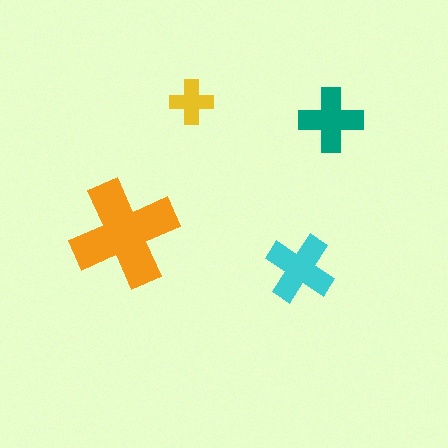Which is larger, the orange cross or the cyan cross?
The orange one.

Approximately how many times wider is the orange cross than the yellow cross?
About 2.5 times wider.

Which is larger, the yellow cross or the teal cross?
The teal one.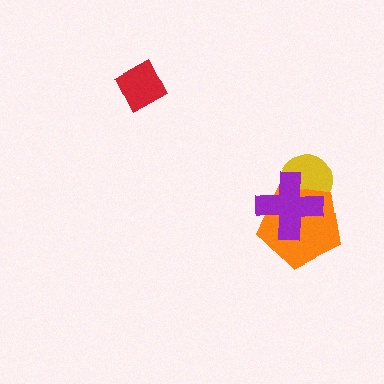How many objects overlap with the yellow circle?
2 objects overlap with the yellow circle.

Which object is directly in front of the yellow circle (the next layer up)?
The orange pentagon is directly in front of the yellow circle.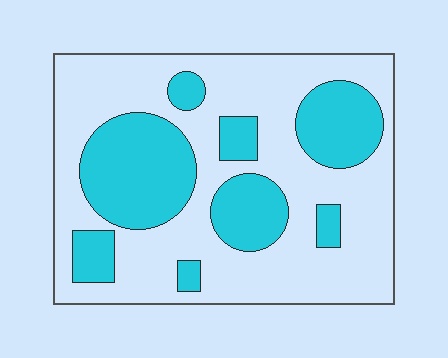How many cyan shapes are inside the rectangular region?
8.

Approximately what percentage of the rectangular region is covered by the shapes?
Approximately 35%.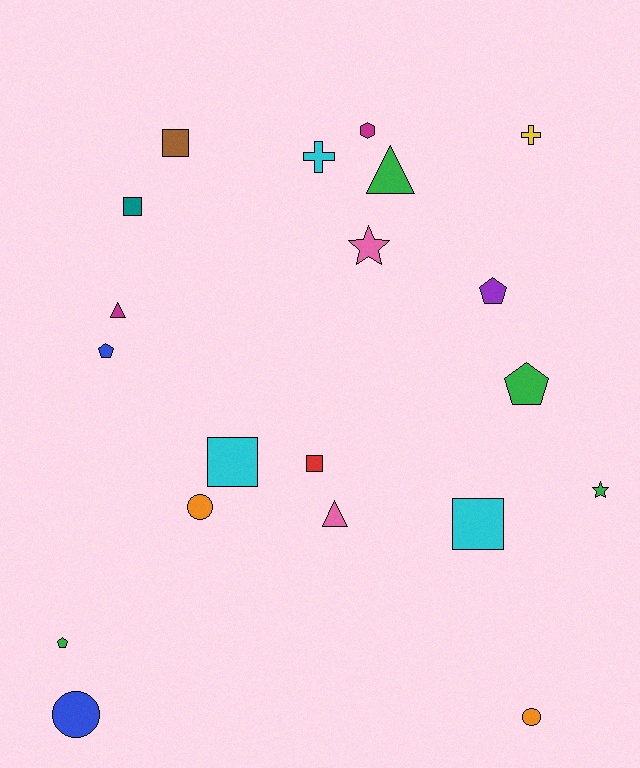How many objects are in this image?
There are 20 objects.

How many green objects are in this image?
There are 4 green objects.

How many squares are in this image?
There are 5 squares.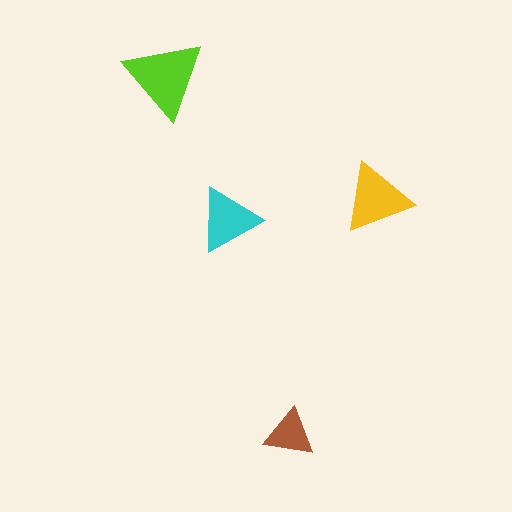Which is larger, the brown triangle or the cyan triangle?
The cyan one.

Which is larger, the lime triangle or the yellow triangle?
The lime one.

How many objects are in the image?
There are 4 objects in the image.